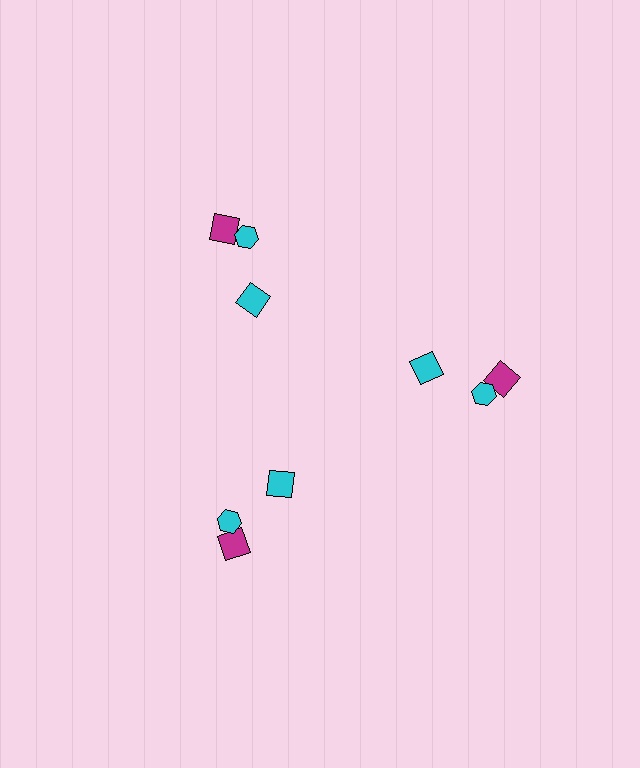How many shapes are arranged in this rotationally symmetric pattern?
There are 9 shapes, arranged in 3 groups of 3.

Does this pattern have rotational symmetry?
Yes, this pattern has 3-fold rotational symmetry. It looks the same after rotating 120 degrees around the center.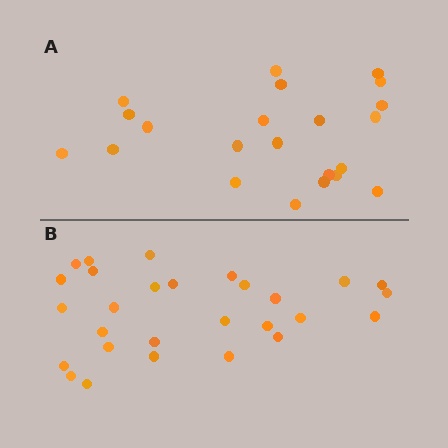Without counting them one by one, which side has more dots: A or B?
Region B (the bottom region) has more dots.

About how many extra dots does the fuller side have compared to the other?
Region B has about 6 more dots than region A.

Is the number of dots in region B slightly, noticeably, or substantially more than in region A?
Region B has noticeably more, but not dramatically so. The ratio is roughly 1.3 to 1.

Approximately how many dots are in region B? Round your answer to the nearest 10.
About 30 dots. (The exact count is 28, which rounds to 30.)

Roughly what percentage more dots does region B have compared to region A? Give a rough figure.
About 25% more.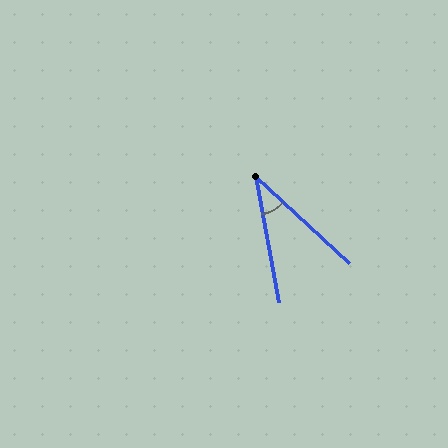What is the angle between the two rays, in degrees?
Approximately 37 degrees.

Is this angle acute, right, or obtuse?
It is acute.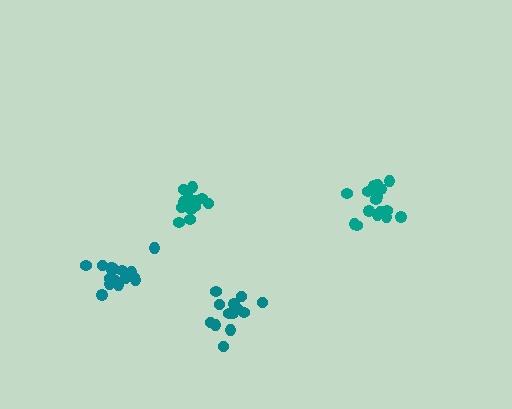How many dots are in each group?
Group 1: 17 dots, Group 2: 13 dots, Group 3: 17 dots, Group 4: 15 dots (62 total).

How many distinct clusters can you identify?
There are 4 distinct clusters.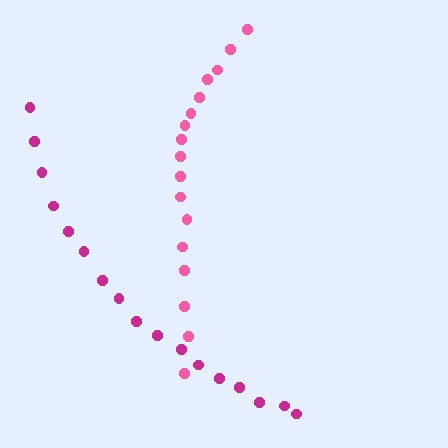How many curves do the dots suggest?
There are 2 distinct paths.